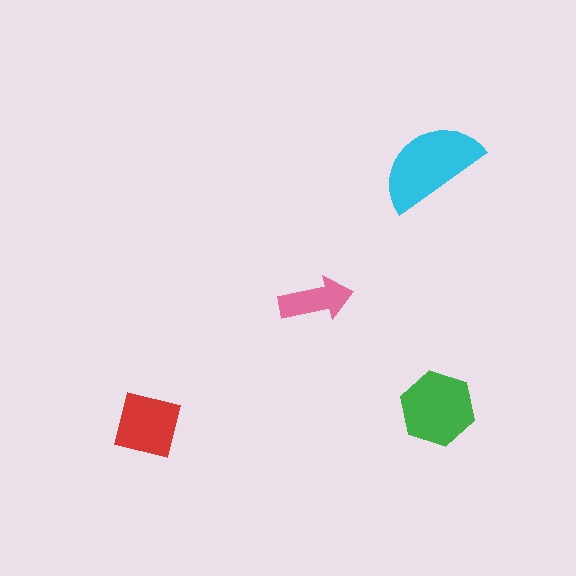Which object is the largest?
The cyan semicircle.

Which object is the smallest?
The pink arrow.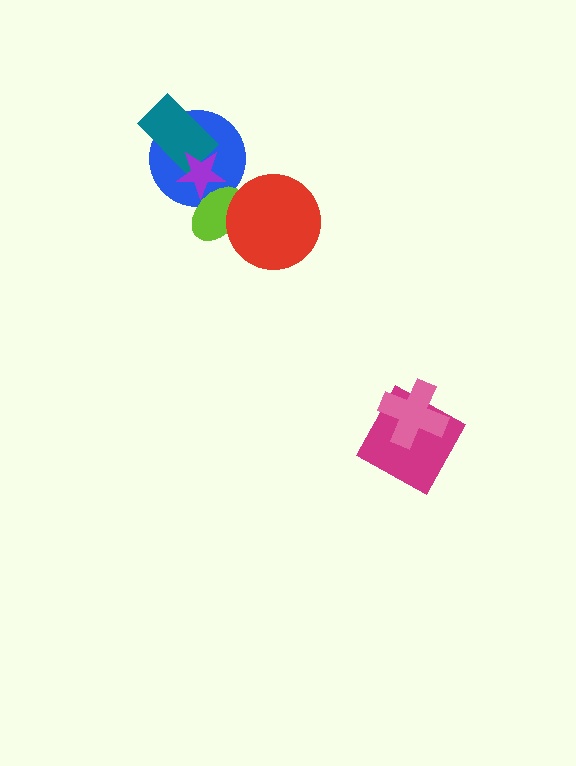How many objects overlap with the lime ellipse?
3 objects overlap with the lime ellipse.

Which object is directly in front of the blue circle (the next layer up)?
The teal rectangle is directly in front of the blue circle.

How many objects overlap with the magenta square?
1 object overlaps with the magenta square.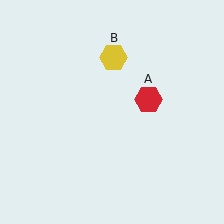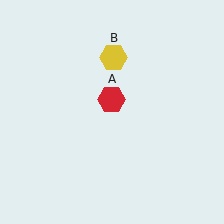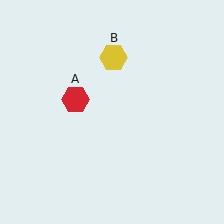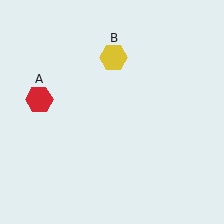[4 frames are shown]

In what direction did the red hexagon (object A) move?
The red hexagon (object A) moved left.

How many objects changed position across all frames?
1 object changed position: red hexagon (object A).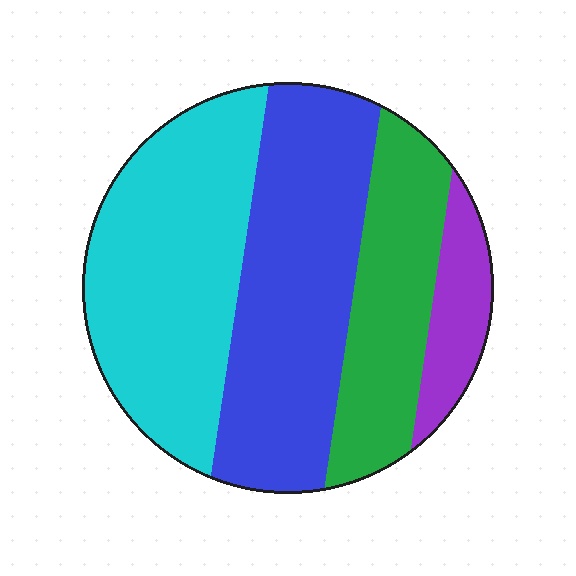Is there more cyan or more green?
Cyan.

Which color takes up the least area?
Purple, at roughly 10%.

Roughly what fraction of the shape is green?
Green takes up less than a quarter of the shape.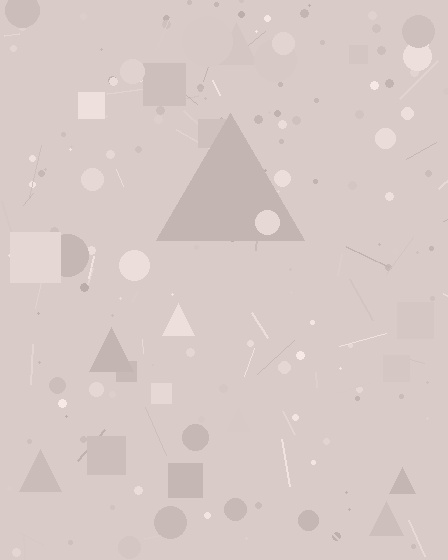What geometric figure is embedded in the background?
A triangle is embedded in the background.